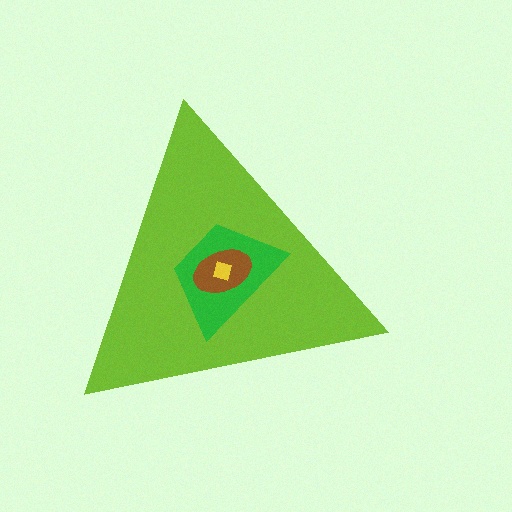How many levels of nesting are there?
4.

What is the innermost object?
The yellow square.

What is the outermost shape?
The lime triangle.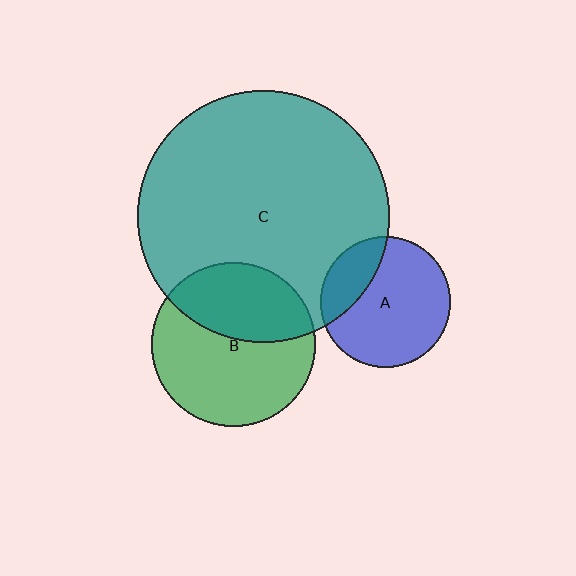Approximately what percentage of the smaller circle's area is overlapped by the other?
Approximately 40%.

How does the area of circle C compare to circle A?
Approximately 3.7 times.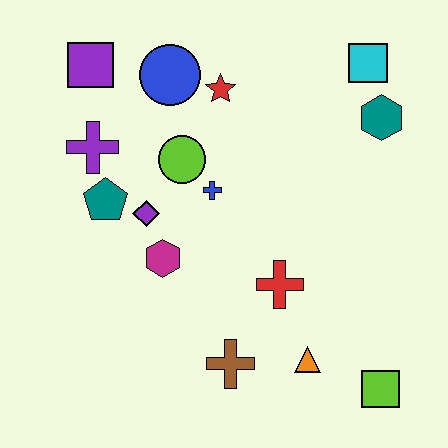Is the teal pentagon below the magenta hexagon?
No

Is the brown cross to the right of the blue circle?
Yes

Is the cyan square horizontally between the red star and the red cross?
No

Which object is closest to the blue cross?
The lime circle is closest to the blue cross.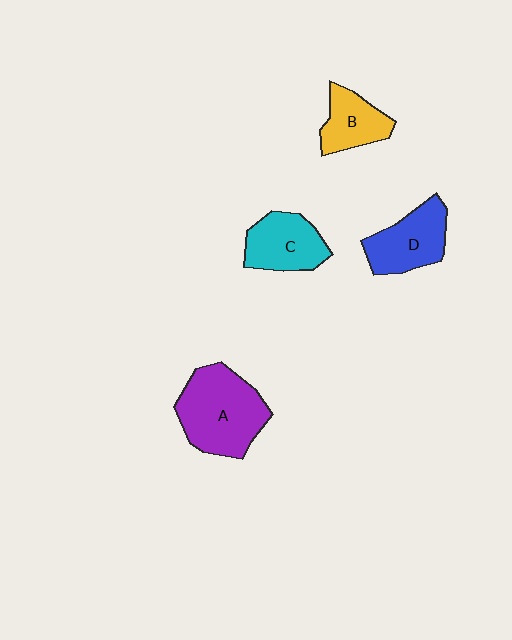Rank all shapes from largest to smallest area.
From largest to smallest: A (purple), D (blue), C (cyan), B (yellow).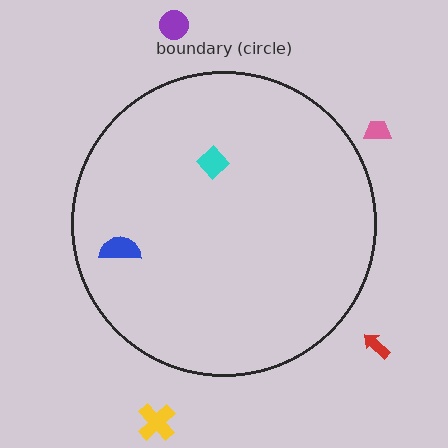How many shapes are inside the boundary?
2 inside, 4 outside.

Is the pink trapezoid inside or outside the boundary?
Outside.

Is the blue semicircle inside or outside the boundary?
Inside.